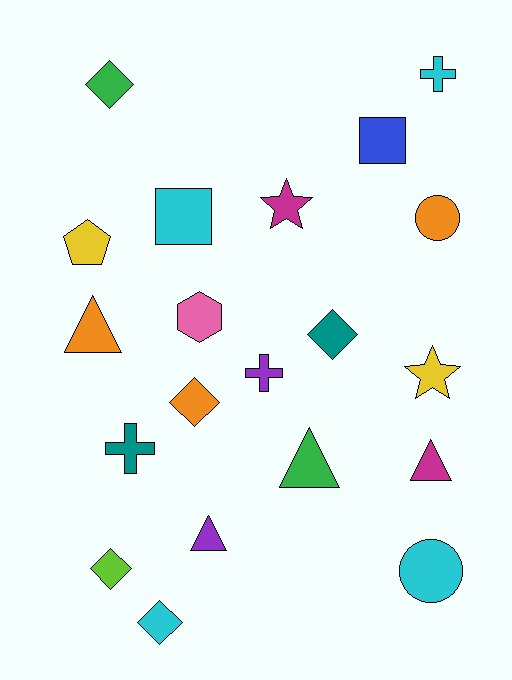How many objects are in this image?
There are 20 objects.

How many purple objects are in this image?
There are 2 purple objects.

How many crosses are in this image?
There are 3 crosses.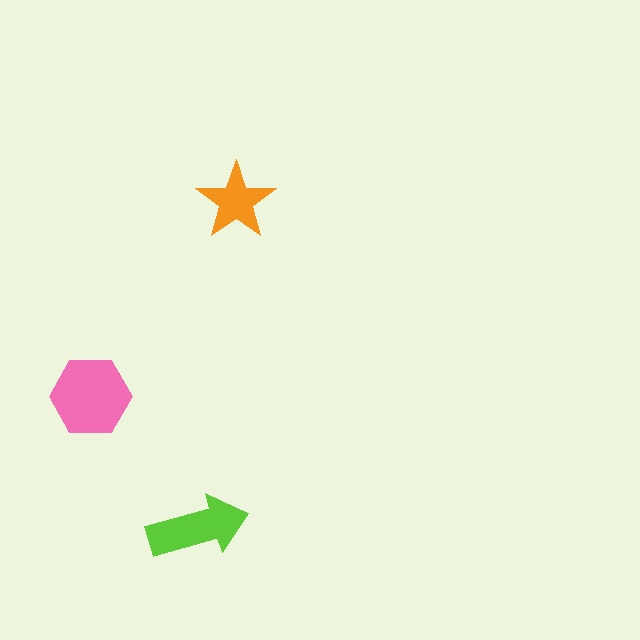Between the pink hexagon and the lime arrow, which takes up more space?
The pink hexagon.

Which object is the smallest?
The orange star.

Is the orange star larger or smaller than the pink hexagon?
Smaller.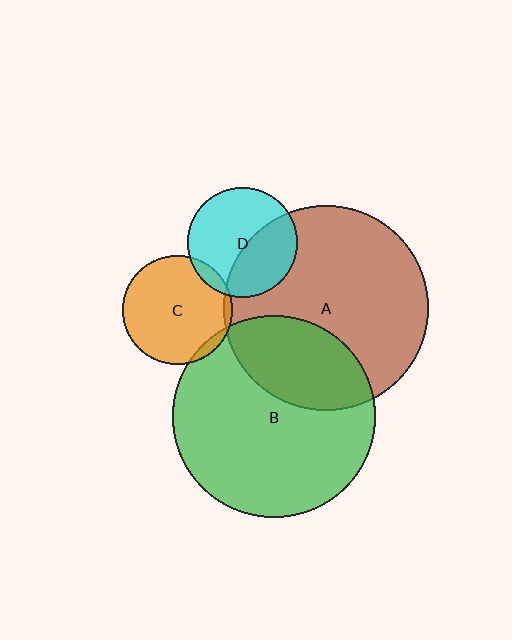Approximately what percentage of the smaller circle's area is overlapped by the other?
Approximately 5%.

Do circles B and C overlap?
Yes.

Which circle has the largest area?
Circle A (brown).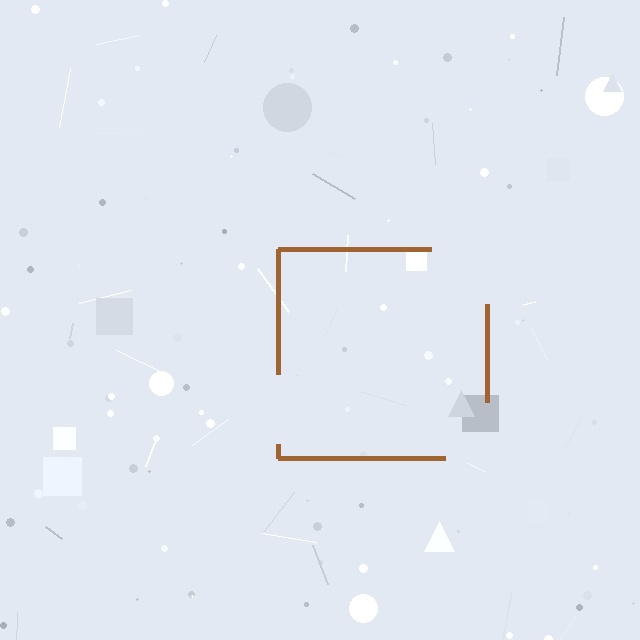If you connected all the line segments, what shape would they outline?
They would outline a square.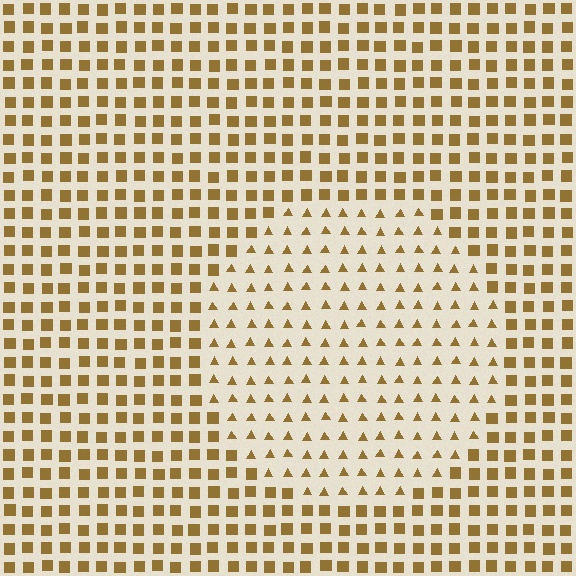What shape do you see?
I see a circle.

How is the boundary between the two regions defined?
The boundary is defined by a change in element shape: triangles inside vs. squares outside. All elements share the same color and spacing.